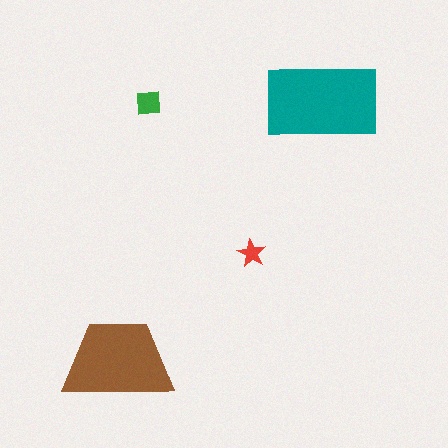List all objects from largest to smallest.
The teal rectangle, the brown trapezoid, the green square, the red star.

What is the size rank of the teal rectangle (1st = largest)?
1st.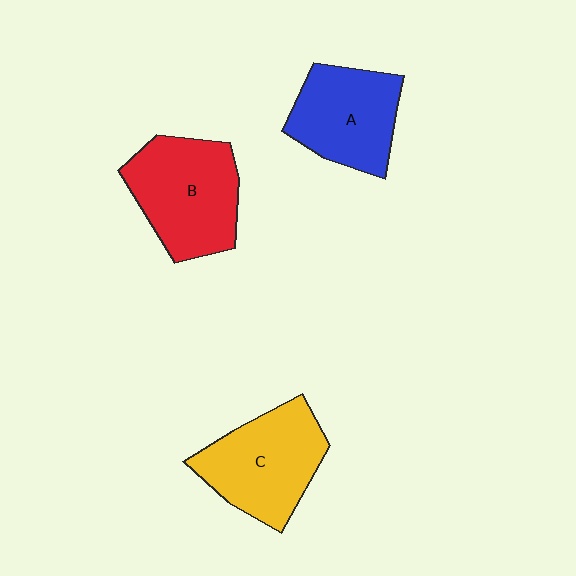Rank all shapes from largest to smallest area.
From largest to smallest: B (red), C (yellow), A (blue).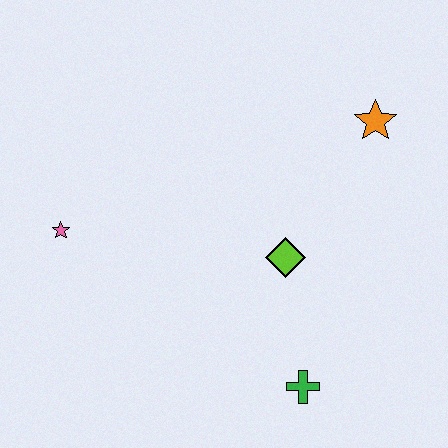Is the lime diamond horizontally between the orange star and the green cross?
No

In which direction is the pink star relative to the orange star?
The pink star is to the left of the orange star.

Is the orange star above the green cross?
Yes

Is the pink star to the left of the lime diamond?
Yes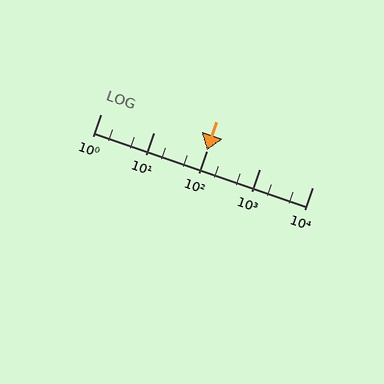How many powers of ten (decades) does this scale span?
The scale spans 4 decades, from 1 to 10000.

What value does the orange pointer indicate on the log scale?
The pointer indicates approximately 100.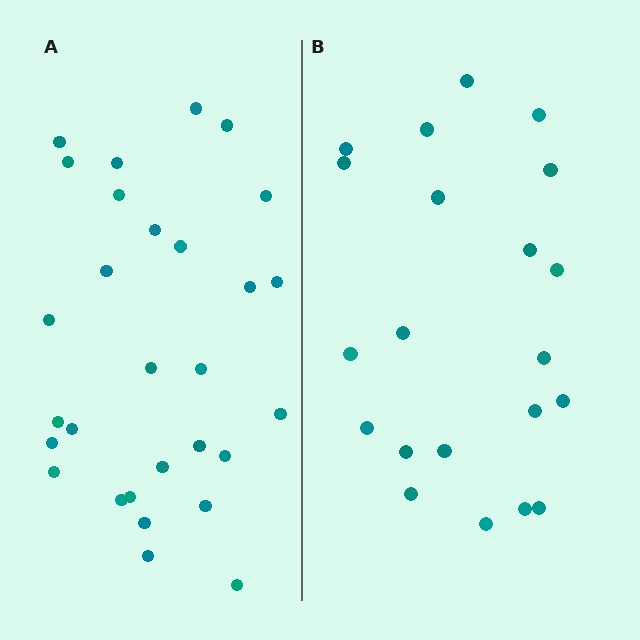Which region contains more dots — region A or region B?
Region A (the left region) has more dots.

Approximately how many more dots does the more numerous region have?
Region A has roughly 8 or so more dots than region B.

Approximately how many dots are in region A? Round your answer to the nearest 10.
About 30 dots. (The exact count is 29, which rounds to 30.)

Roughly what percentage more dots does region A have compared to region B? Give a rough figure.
About 40% more.